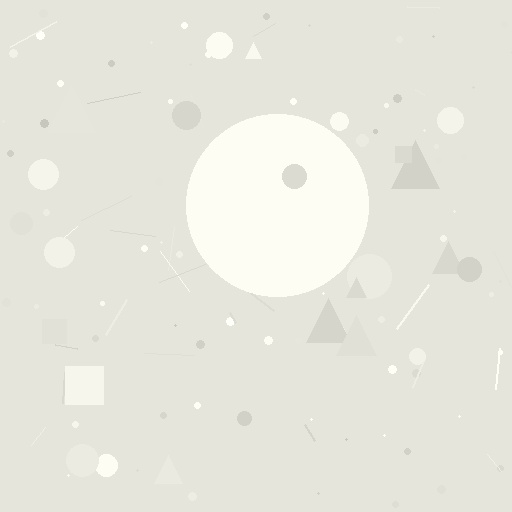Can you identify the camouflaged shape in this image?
The camouflaged shape is a circle.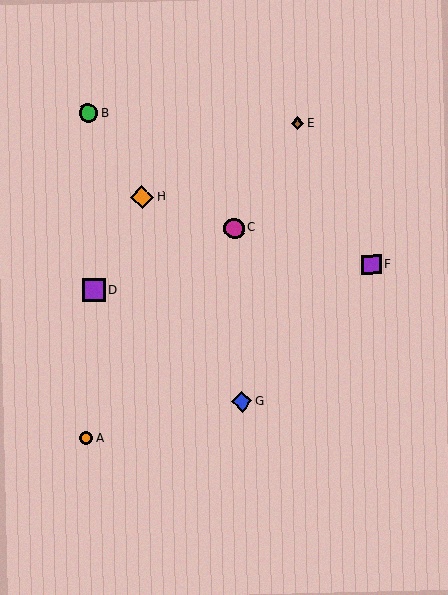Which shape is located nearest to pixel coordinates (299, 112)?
The brown diamond (labeled E) at (297, 124) is nearest to that location.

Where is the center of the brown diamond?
The center of the brown diamond is at (297, 124).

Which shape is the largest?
The orange diamond (labeled H) is the largest.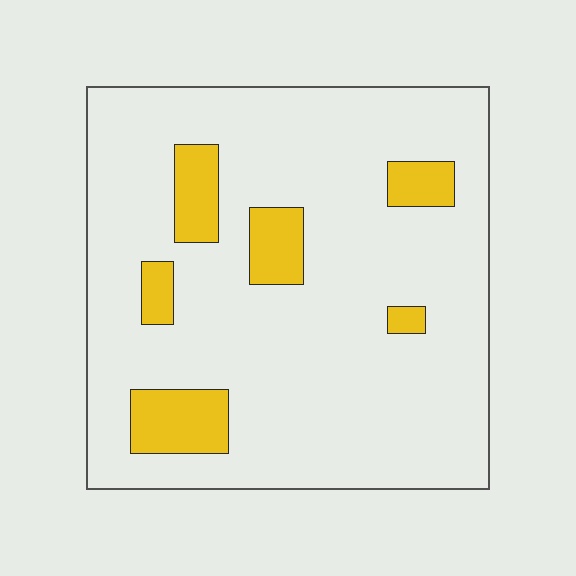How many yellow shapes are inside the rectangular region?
6.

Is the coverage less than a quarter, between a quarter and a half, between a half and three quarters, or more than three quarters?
Less than a quarter.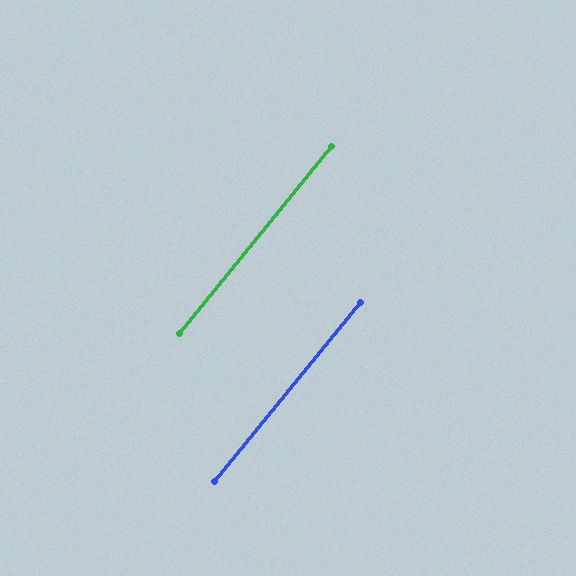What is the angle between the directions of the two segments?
Approximately 0 degrees.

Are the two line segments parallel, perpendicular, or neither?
Parallel — their directions differ by only 0.1°.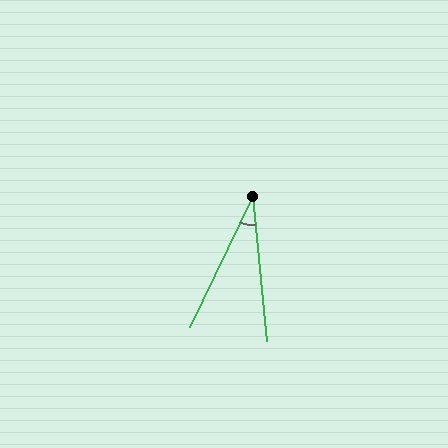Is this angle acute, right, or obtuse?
It is acute.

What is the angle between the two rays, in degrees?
Approximately 31 degrees.